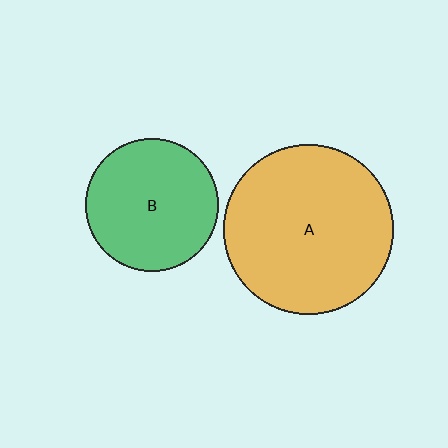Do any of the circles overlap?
No, none of the circles overlap.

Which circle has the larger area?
Circle A (orange).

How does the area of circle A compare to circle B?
Approximately 1.6 times.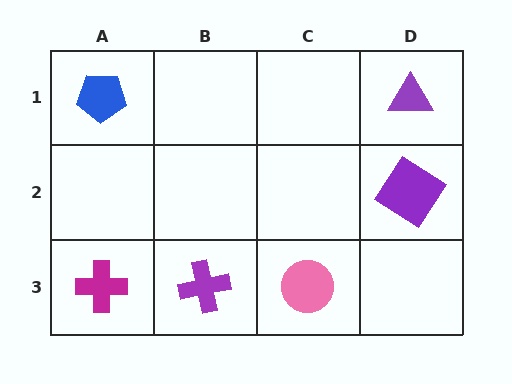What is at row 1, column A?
A blue pentagon.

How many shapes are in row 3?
3 shapes.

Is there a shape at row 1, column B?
No, that cell is empty.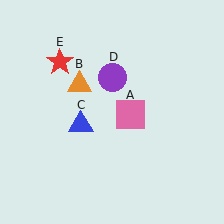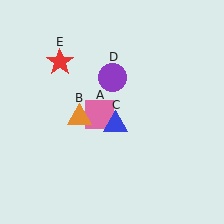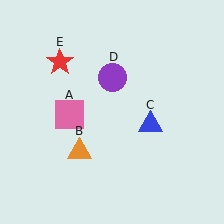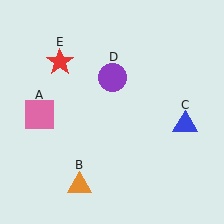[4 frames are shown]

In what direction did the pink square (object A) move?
The pink square (object A) moved left.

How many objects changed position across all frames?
3 objects changed position: pink square (object A), orange triangle (object B), blue triangle (object C).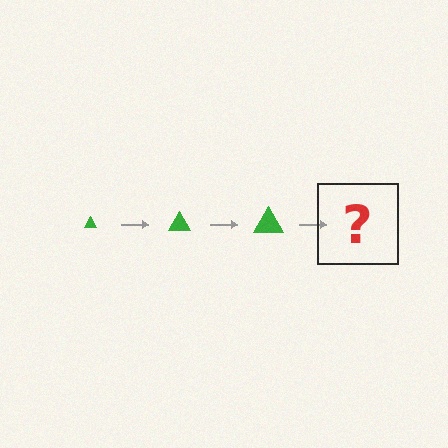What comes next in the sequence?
The next element should be a green triangle, larger than the previous one.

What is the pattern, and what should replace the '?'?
The pattern is that the triangle gets progressively larger each step. The '?' should be a green triangle, larger than the previous one.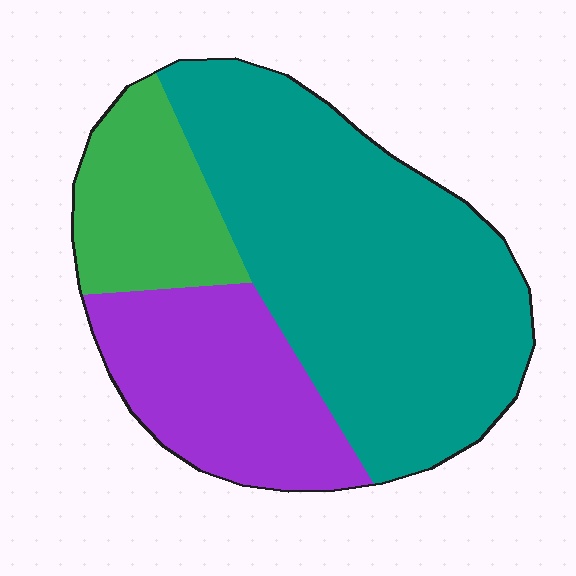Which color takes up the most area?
Teal, at roughly 60%.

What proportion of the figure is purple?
Purple covers around 25% of the figure.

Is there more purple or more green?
Purple.